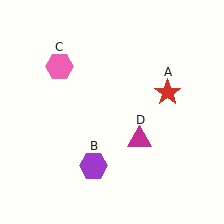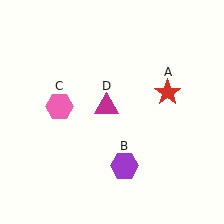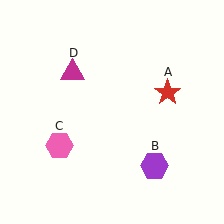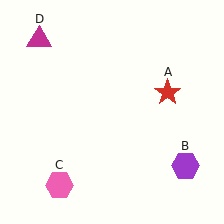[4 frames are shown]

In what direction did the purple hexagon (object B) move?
The purple hexagon (object B) moved right.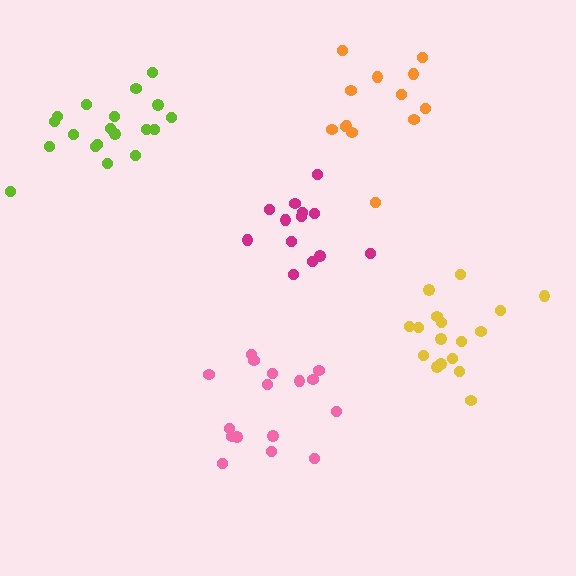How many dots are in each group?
Group 1: 19 dots, Group 2: 17 dots, Group 3: 16 dots, Group 4: 13 dots, Group 5: 13 dots (78 total).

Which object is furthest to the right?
The yellow cluster is rightmost.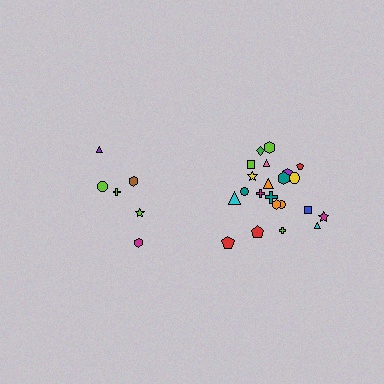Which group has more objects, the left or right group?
The right group.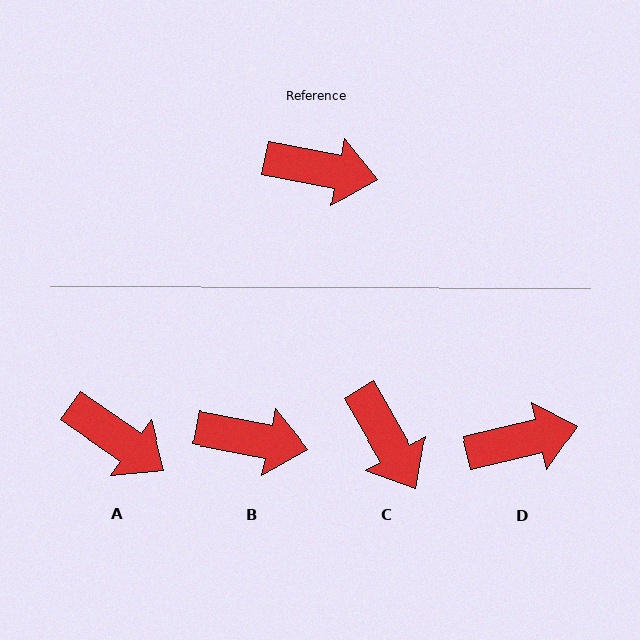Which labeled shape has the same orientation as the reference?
B.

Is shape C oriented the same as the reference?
No, it is off by about 49 degrees.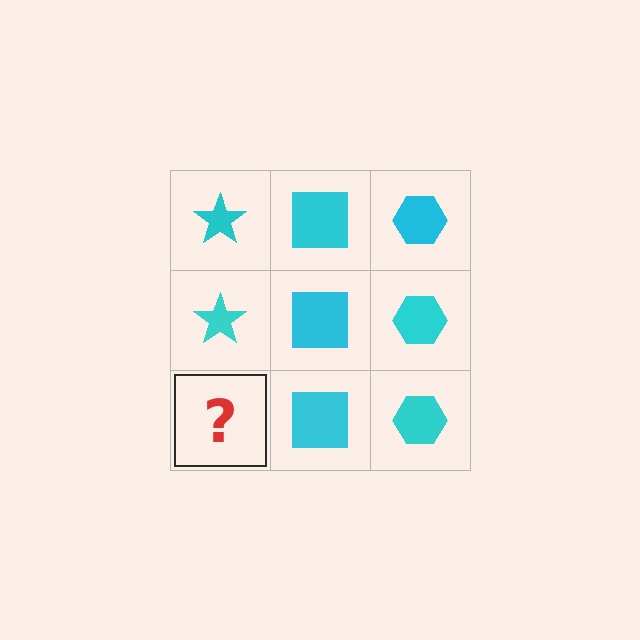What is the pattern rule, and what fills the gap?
The rule is that each column has a consistent shape. The gap should be filled with a cyan star.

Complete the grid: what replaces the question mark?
The question mark should be replaced with a cyan star.